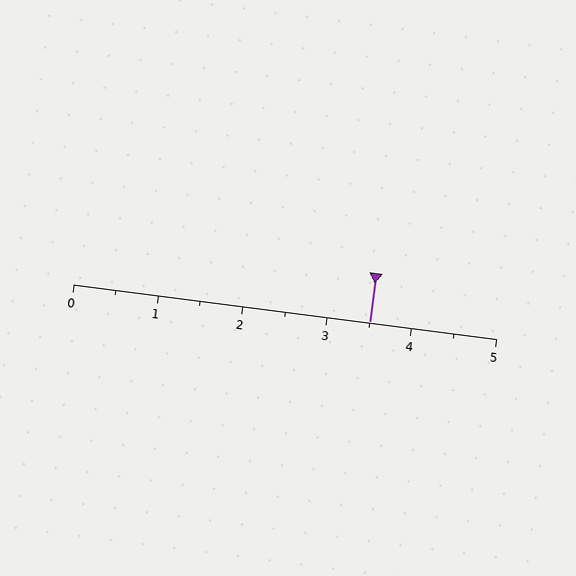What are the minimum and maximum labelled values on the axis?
The axis runs from 0 to 5.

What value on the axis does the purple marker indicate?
The marker indicates approximately 3.5.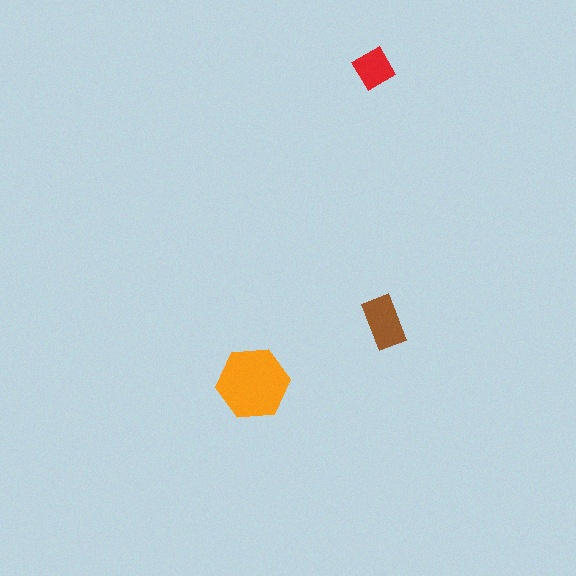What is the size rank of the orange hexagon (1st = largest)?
1st.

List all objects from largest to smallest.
The orange hexagon, the brown rectangle, the red diamond.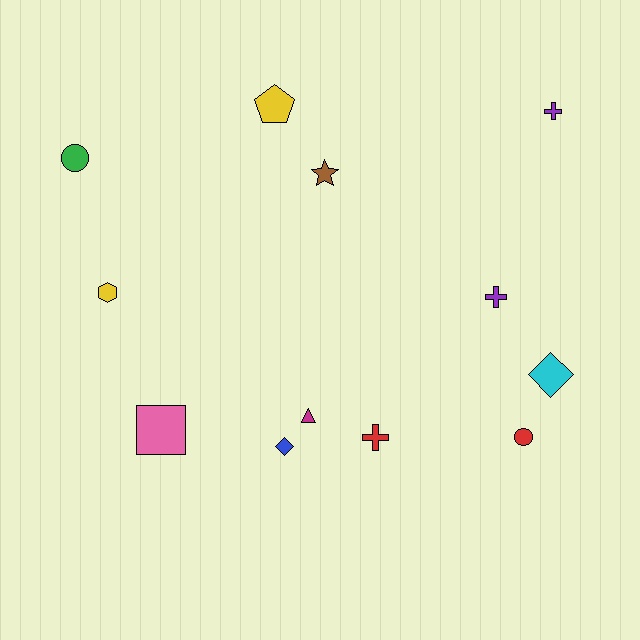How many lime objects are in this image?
There are no lime objects.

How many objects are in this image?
There are 12 objects.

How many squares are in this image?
There is 1 square.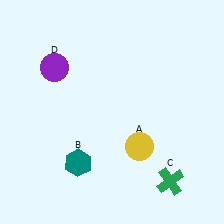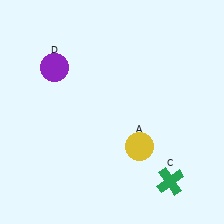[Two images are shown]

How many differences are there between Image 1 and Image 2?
There is 1 difference between the two images.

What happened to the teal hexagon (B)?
The teal hexagon (B) was removed in Image 2. It was in the bottom-left area of Image 1.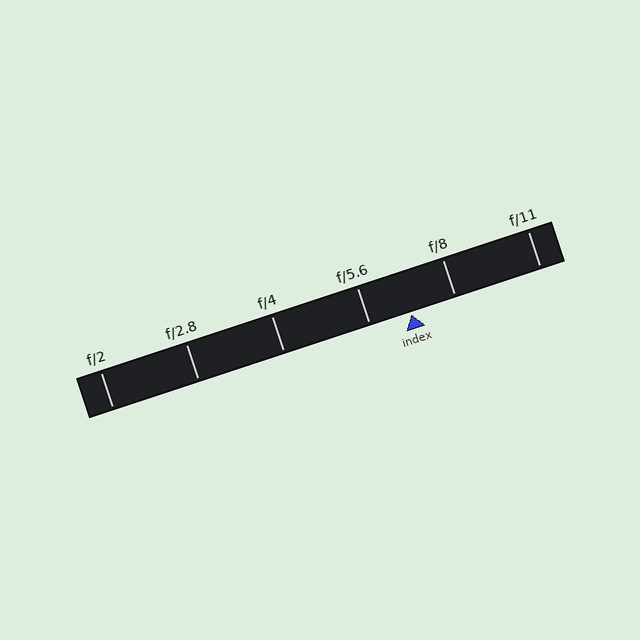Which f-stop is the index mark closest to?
The index mark is closest to f/5.6.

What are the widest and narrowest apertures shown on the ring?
The widest aperture shown is f/2 and the narrowest is f/11.